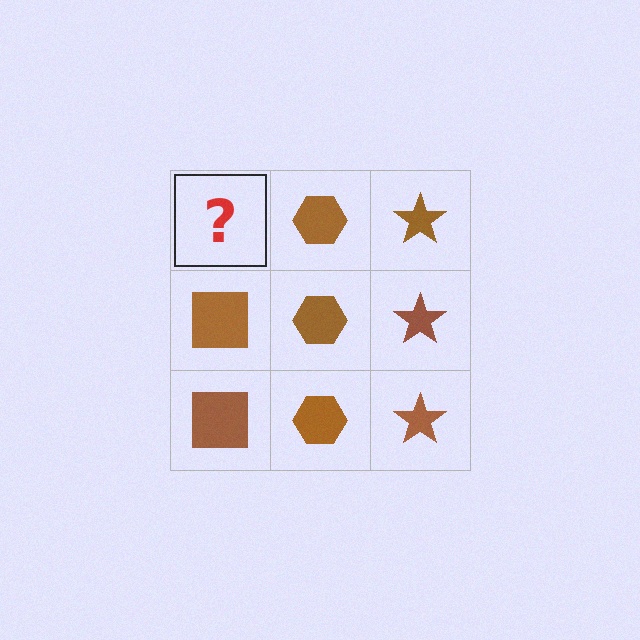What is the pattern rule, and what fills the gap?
The rule is that each column has a consistent shape. The gap should be filled with a brown square.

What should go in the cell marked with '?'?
The missing cell should contain a brown square.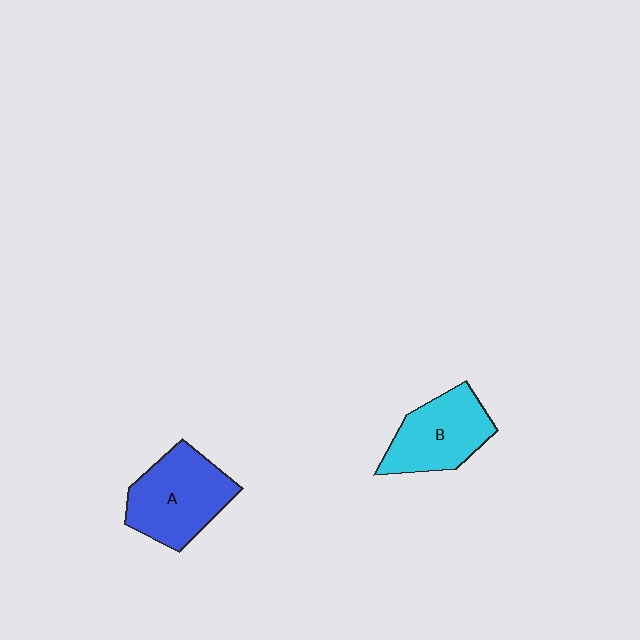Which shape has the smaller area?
Shape B (cyan).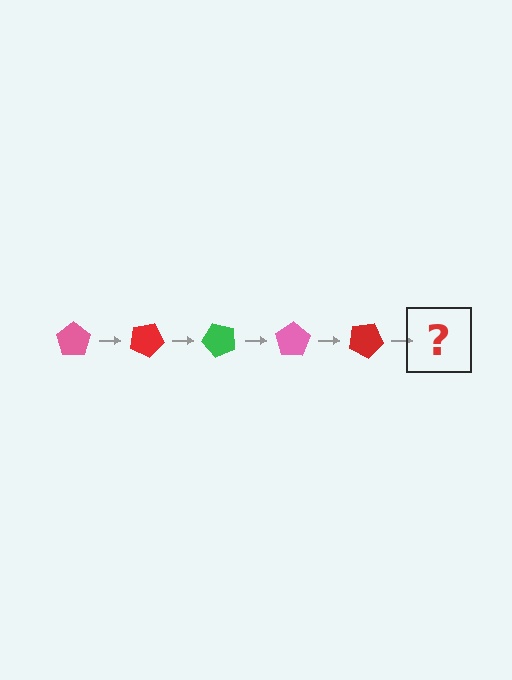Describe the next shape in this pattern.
It should be a green pentagon, rotated 125 degrees from the start.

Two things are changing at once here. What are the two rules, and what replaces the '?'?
The two rules are that it rotates 25 degrees each step and the color cycles through pink, red, and green. The '?' should be a green pentagon, rotated 125 degrees from the start.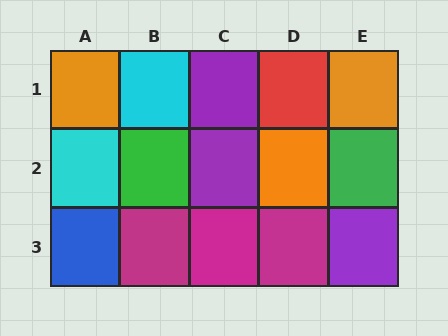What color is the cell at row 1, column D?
Red.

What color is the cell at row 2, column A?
Cyan.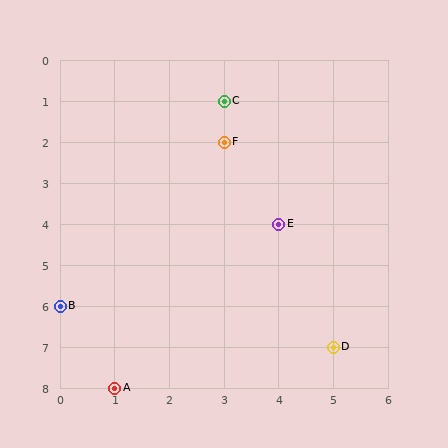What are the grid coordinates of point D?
Point D is at grid coordinates (5, 7).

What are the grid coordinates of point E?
Point E is at grid coordinates (4, 4).